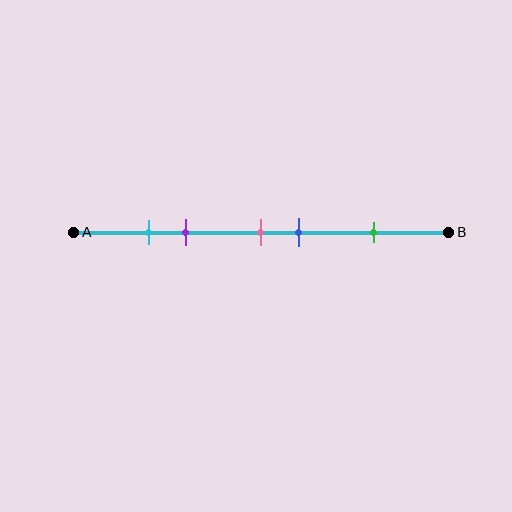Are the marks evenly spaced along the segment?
No, the marks are not evenly spaced.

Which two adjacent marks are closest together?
The cyan and purple marks are the closest adjacent pair.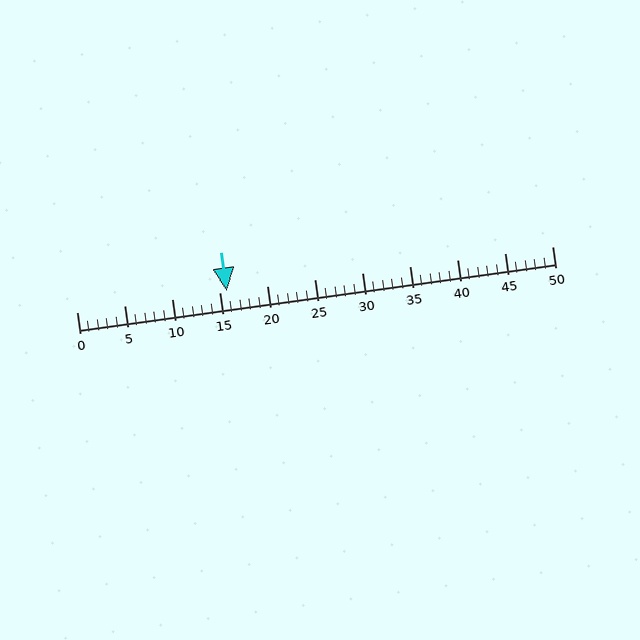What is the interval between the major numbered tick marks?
The major tick marks are spaced 5 units apart.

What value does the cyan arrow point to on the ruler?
The cyan arrow points to approximately 16.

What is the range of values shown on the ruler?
The ruler shows values from 0 to 50.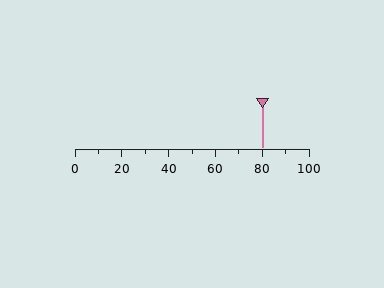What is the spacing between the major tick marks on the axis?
The major ticks are spaced 20 apart.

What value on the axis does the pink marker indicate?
The marker indicates approximately 80.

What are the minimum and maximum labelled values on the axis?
The axis runs from 0 to 100.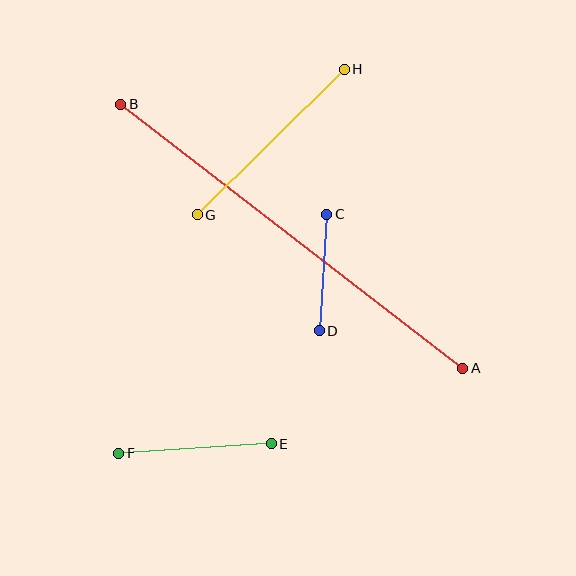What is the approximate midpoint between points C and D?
The midpoint is at approximately (323, 272) pixels.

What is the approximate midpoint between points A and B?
The midpoint is at approximately (292, 236) pixels.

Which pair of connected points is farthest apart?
Points A and B are farthest apart.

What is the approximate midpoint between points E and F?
The midpoint is at approximately (195, 448) pixels.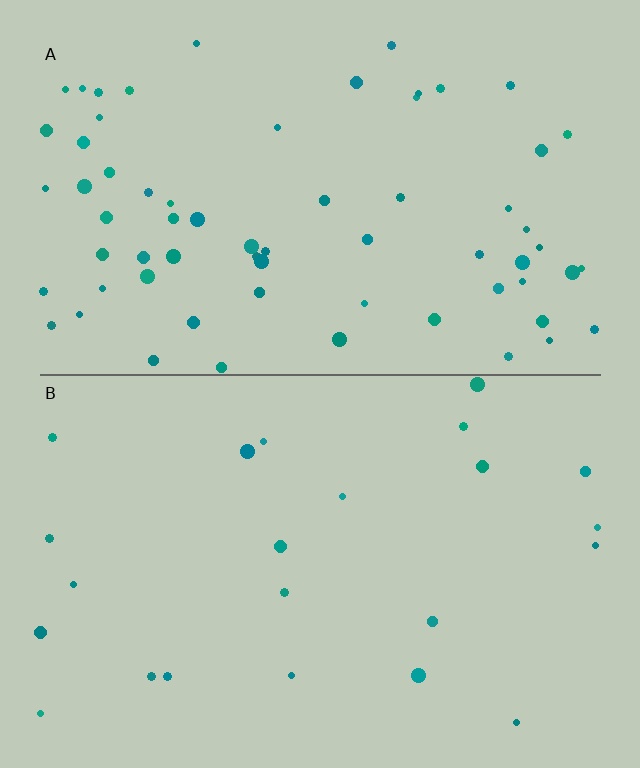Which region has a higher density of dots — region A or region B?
A (the top).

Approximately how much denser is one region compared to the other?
Approximately 2.9× — region A over region B.